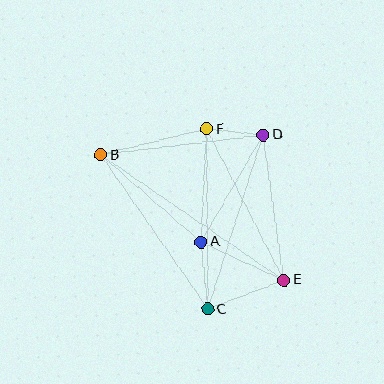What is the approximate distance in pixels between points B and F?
The distance between B and F is approximately 109 pixels.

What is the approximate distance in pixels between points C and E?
The distance between C and E is approximately 81 pixels.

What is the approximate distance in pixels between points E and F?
The distance between E and F is approximately 169 pixels.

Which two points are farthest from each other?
Points B and E are farthest from each other.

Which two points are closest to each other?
Points D and F are closest to each other.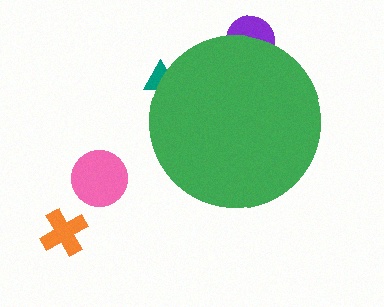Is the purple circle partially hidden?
Yes, the purple circle is partially hidden behind the green circle.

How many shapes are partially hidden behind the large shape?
2 shapes are partially hidden.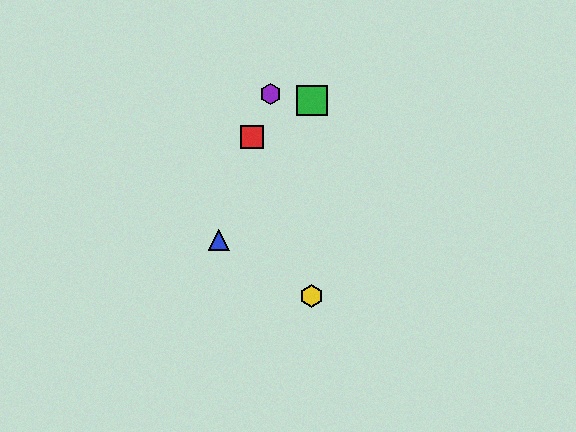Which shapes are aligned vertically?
The green square, the yellow hexagon are aligned vertically.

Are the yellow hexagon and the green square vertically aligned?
Yes, both are at x≈312.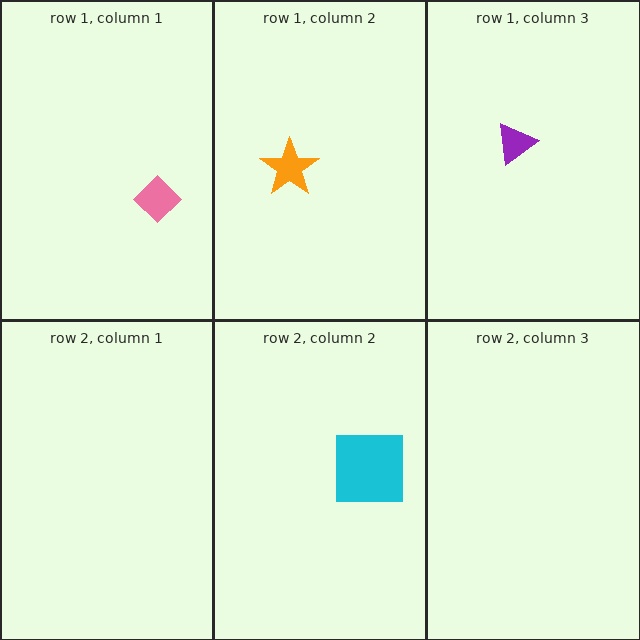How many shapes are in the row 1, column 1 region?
1.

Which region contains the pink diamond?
The row 1, column 1 region.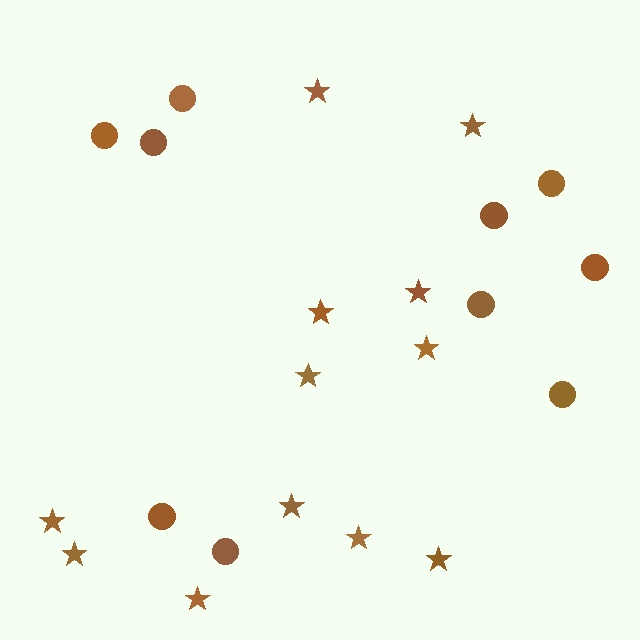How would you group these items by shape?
There are 2 groups: one group of stars (12) and one group of circles (10).